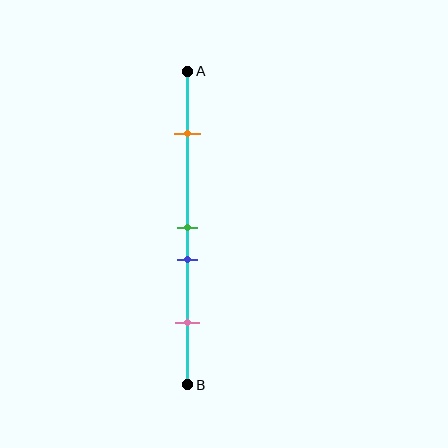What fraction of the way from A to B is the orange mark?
The orange mark is approximately 20% (0.2) of the way from A to B.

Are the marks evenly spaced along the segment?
No, the marks are not evenly spaced.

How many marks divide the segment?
There are 4 marks dividing the segment.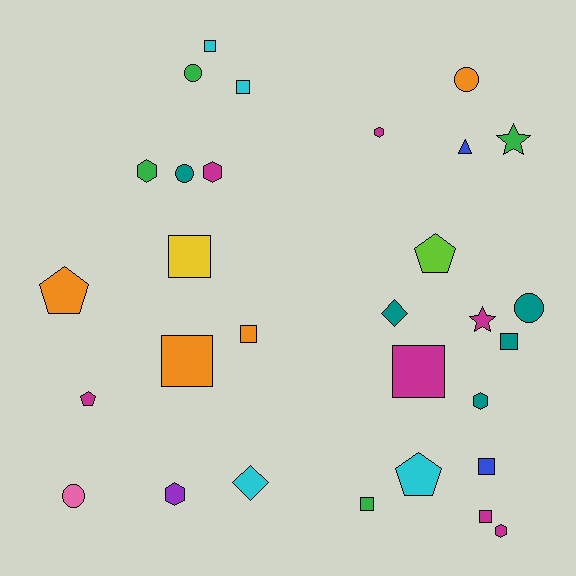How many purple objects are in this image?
There is 1 purple object.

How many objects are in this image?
There are 30 objects.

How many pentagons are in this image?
There are 4 pentagons.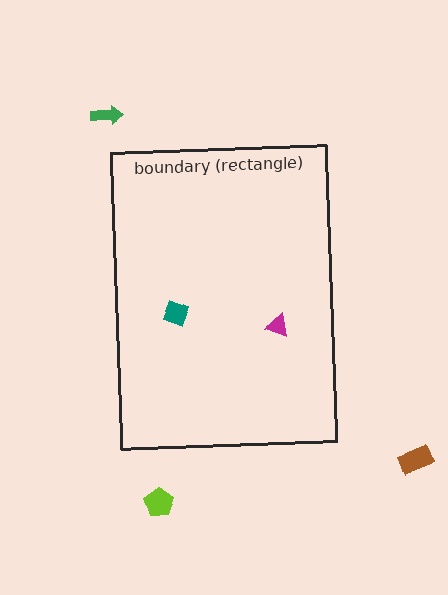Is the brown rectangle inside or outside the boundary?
Outside.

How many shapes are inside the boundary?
2 inside, 3 outside.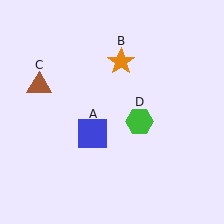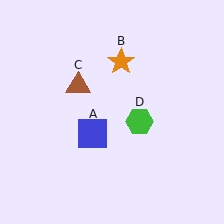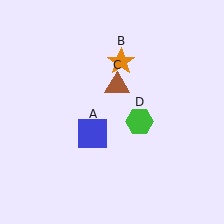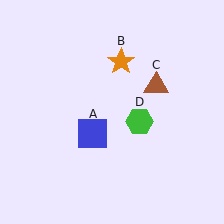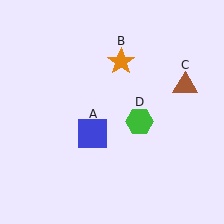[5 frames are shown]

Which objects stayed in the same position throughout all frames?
Blue square (object A) and orange star (object B) and green hexagon (object D) remained stationary.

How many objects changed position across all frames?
1 object changed position: brown triangle (object C).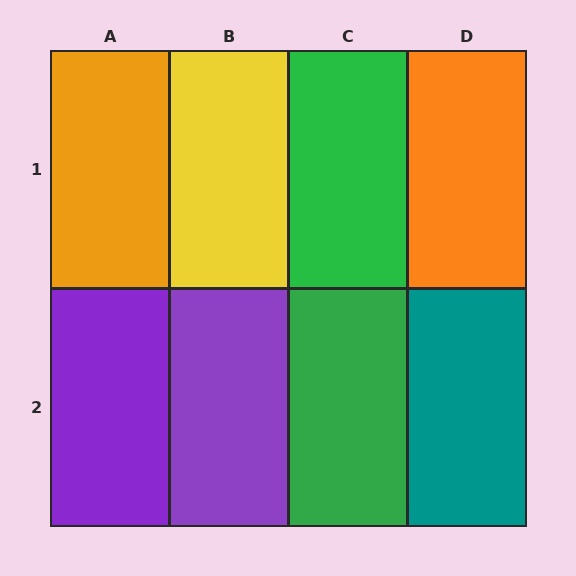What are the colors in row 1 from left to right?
Orange, yellow, green, orange.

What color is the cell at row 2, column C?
Green.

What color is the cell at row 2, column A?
Purple.